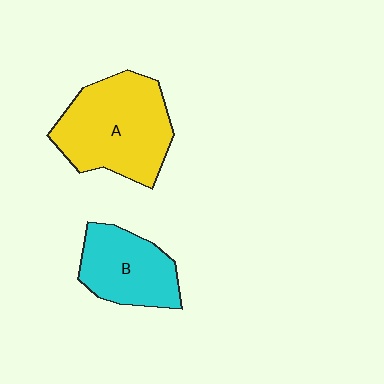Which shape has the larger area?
Shape A (yellow).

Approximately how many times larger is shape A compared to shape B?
Approximately 1.5 times.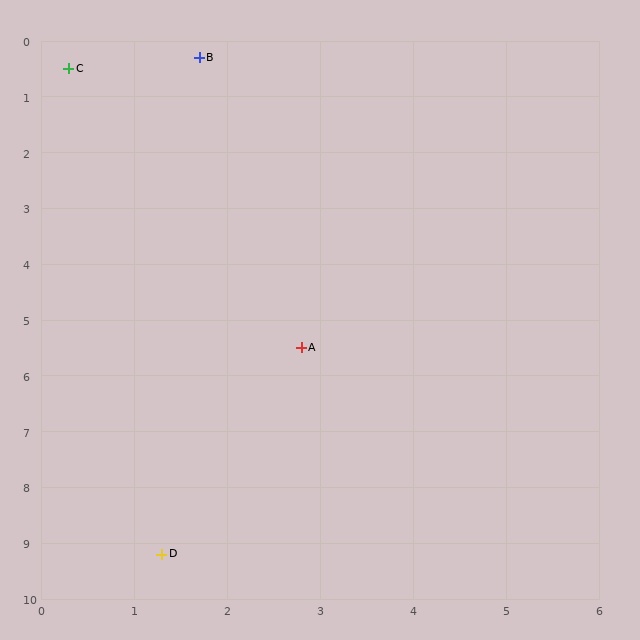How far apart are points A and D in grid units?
Points A and D are about 4.0 grid units apart.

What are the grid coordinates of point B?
Point B is at approximately (1.7, 0.3).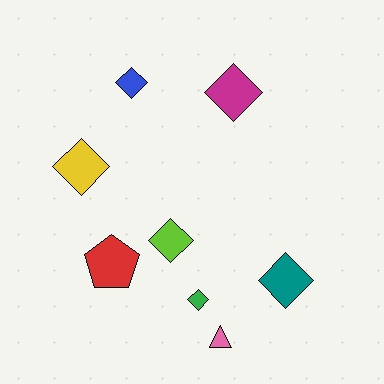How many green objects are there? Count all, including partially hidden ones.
There is 1 green object.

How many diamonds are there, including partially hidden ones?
There are 6 diamonds.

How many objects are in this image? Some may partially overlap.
There are 8 objects.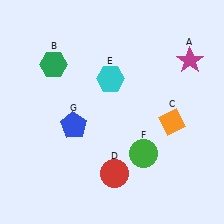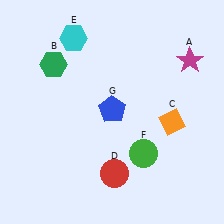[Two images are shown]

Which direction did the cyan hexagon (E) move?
The cyan hexagon (E) moved up.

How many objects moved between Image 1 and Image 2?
2 objects moved between the two images.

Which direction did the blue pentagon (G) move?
The blue pentagon (G) moved right.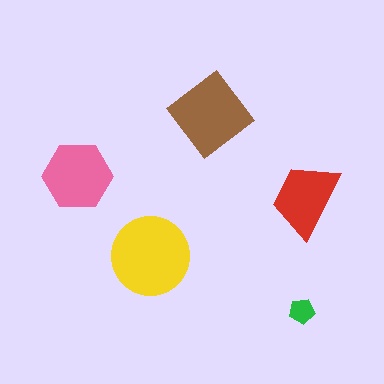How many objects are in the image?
There are 5 objects in the image.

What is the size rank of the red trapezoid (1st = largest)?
4th.